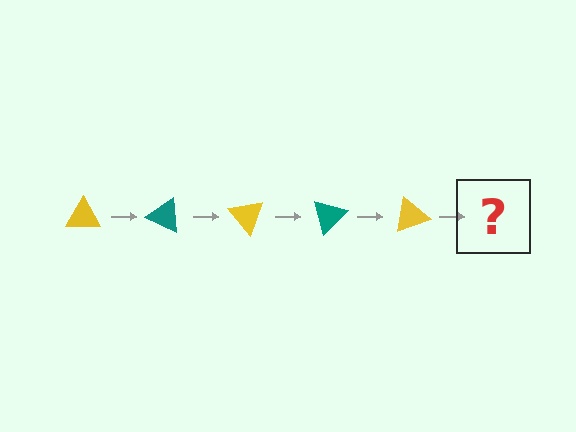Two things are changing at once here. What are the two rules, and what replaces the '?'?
The two rules are that it rotates 25 degrees each step and the color cycles through yellow and teal. The '?' should be a teal triangle, rotated 125 degrees from the start.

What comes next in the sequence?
The next element should be a teal triangle, rotated 125 degrees from the start.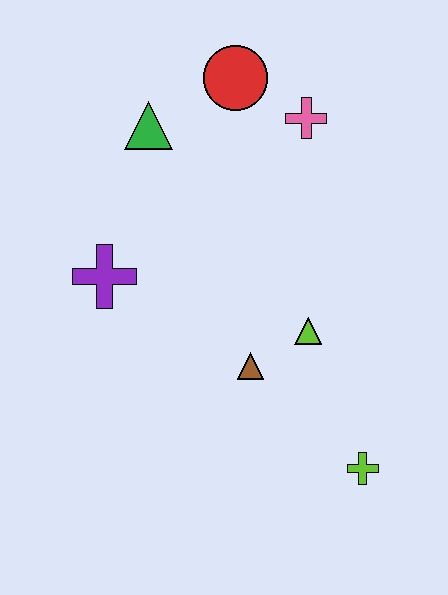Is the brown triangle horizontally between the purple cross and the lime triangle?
Yes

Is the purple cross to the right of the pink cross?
No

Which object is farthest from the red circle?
The lime cross is farthest from the red circle.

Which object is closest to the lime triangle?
The brown triangle is closest to the lime triangle.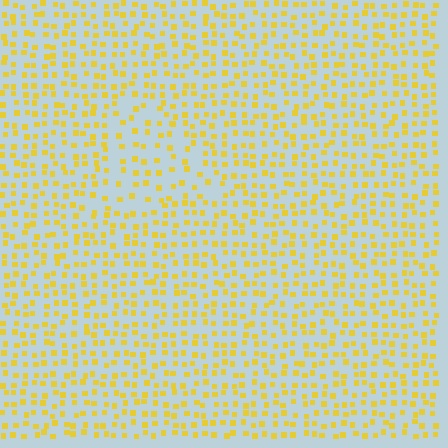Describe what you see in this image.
The image contains small yellow elements arranged at two different densities. A triangle-shaped region is visible where the elements are less densely packed than the surrounding area.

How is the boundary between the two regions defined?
The boundary is defined by a change in element density (approximately 1.6x ratio). All elements are the same color, size, and shape.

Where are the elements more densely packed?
The elements are more densely packed outside the triangle boundary.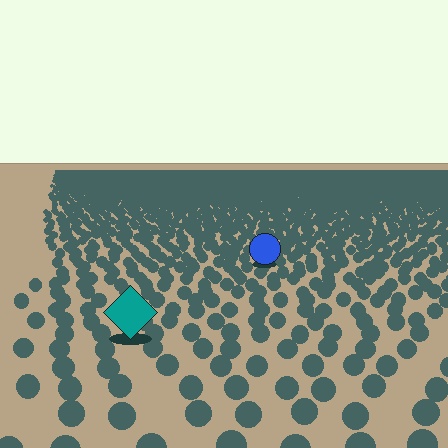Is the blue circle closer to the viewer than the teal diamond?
No. The teal diamond is closer — you can tell from the texture gradient: the ground texture is coarser near it.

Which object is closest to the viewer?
The teal diamond is closest. The texture marks near it are larger and more spread out.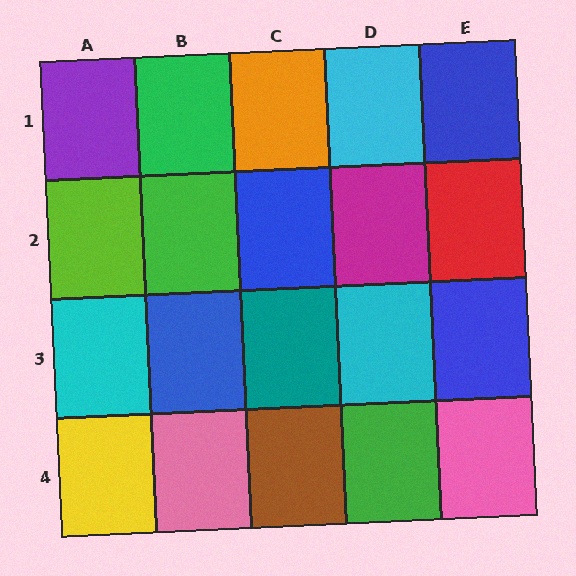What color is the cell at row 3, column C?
Teal.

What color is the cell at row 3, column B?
Blue.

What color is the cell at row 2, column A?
Lime.